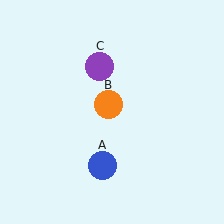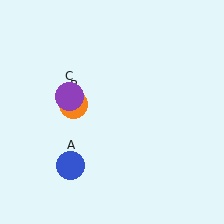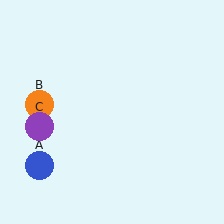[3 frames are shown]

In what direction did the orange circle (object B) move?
The orange circle (object B) moved left.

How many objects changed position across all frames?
3 objects changed position: blue circle (object A), orange circle (object B), purple circle (object C).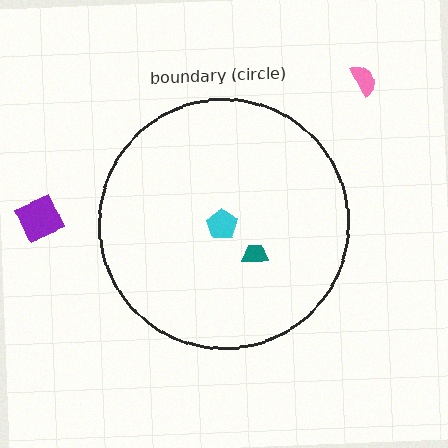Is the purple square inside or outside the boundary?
Outside.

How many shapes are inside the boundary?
2 inside, 2 outside.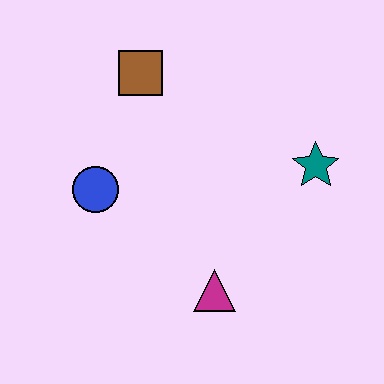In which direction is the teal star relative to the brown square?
The teal star is to the right of the brown square.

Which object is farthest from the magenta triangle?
The brown square is farthest from the magenta triangle.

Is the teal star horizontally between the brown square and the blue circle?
No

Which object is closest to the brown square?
The blue circle is closest to the brown square.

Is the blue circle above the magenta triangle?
Yes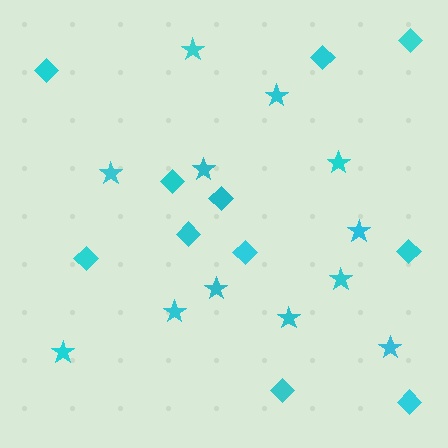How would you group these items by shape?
There are 2 groups: one group of stars (12) and one group of diamonds (11).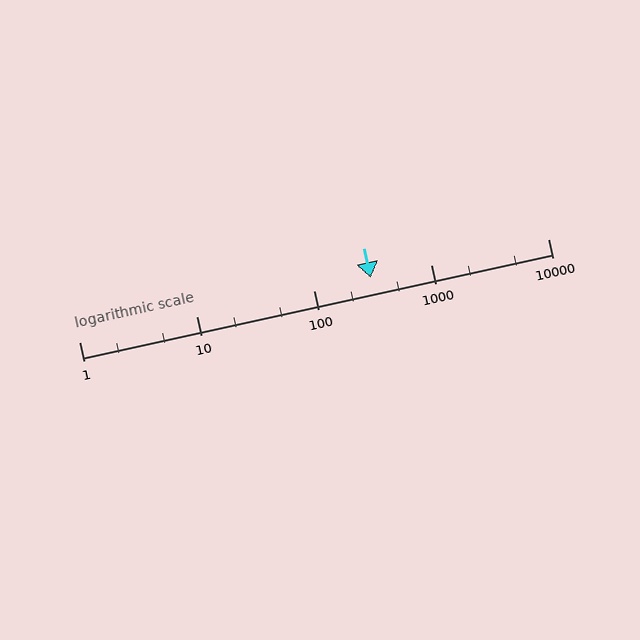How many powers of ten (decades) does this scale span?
The scale spans 4 decades, from 1 to 10000.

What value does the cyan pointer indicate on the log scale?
The pointer indicates approximately 310.